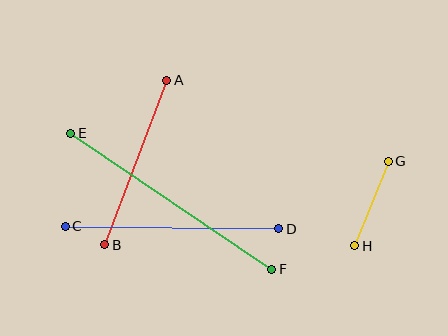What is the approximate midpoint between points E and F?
The midpoint is at approximately (171, 201) pixels.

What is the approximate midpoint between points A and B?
The midpoint is at approximately (136, 162) pixels.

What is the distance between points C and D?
The distance is approximately 214 pixels.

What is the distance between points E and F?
The distance is approximately 243 pixels.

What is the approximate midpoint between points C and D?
The midpoint is at approximately (172, 228) pixels.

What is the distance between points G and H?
The distance is approximately 91 pixels.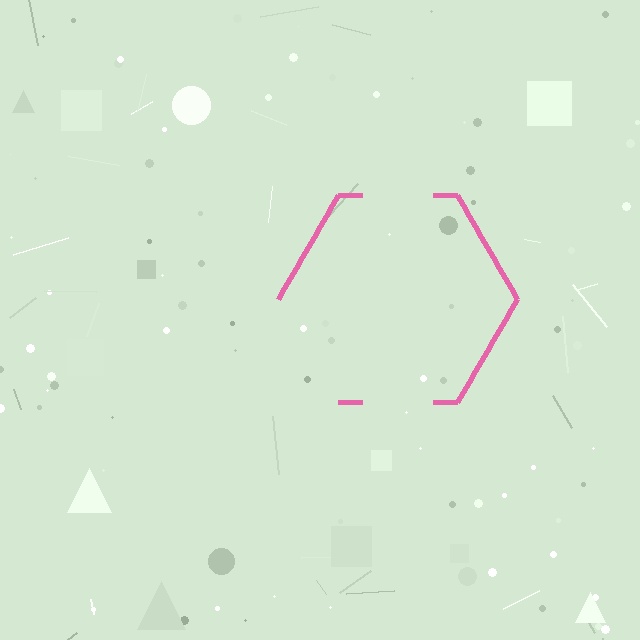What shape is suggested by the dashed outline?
The dashed outline suggests a hexagon.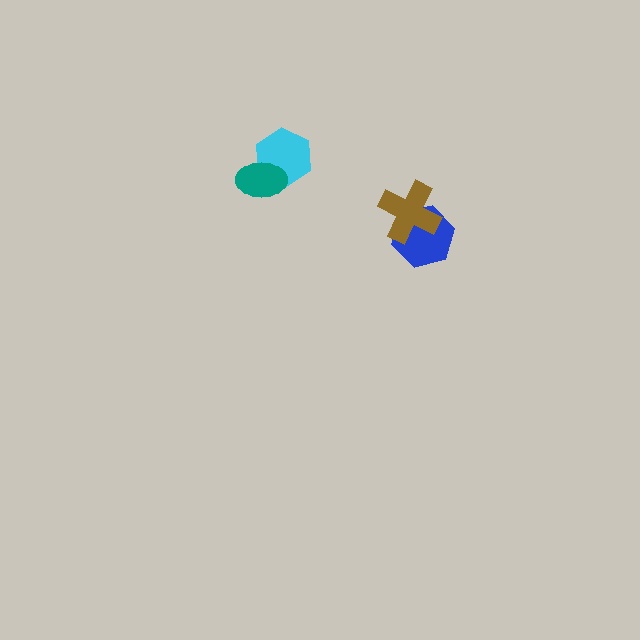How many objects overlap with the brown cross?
1 object overlaps with the brown cross.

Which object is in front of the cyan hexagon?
The teal ellipse is in front of the cyan hexagon.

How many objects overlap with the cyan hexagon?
1 object overlaps with the cyan hexagon.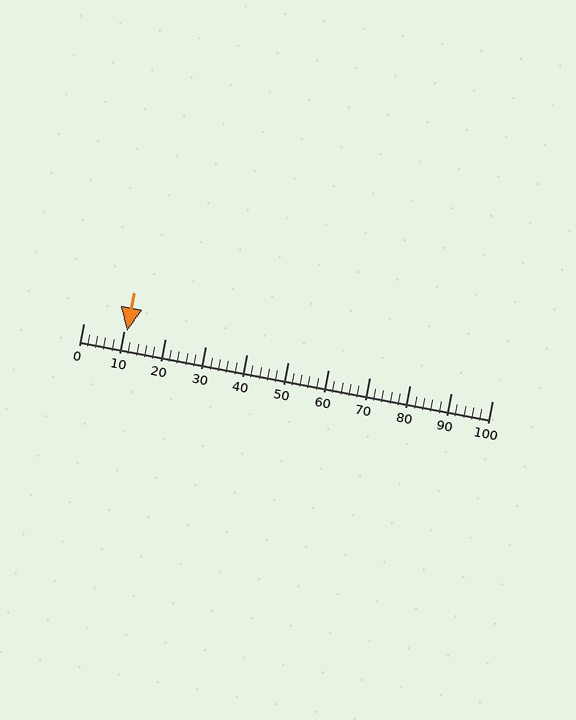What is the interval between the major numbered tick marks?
The major tick marks are spaced 10 units apart.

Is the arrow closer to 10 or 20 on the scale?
The arrow is closer to 10.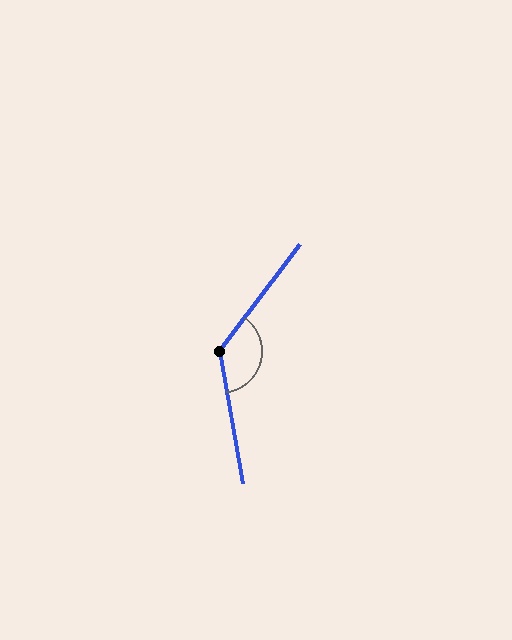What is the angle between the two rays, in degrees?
Approximately 133 degrees.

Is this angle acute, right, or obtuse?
It is obtuse.